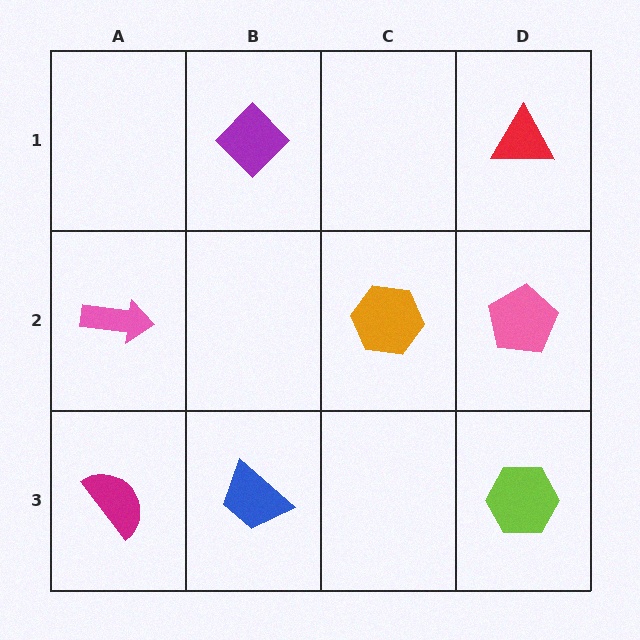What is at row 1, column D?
A red triangle.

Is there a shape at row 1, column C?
No, that cell is empty.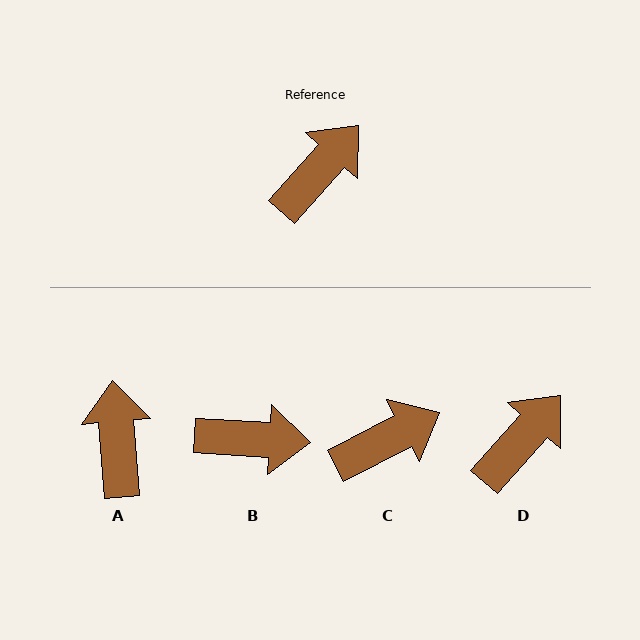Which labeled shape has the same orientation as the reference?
D.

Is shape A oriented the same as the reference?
No, it is off by about 46 degrees.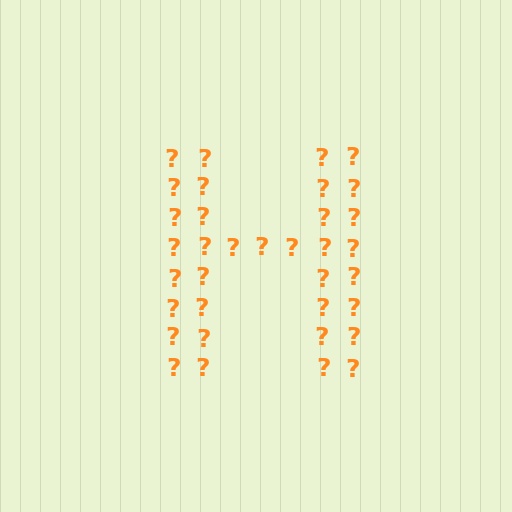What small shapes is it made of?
It is made of small question marks.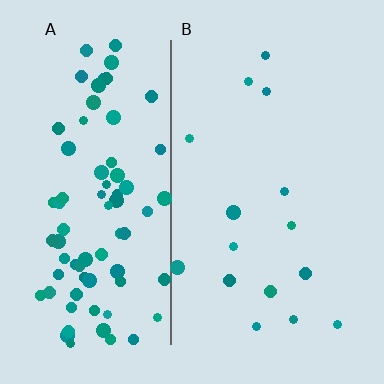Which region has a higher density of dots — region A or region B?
A (the left).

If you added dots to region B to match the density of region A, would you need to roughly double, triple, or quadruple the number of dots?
Approximately quadruple.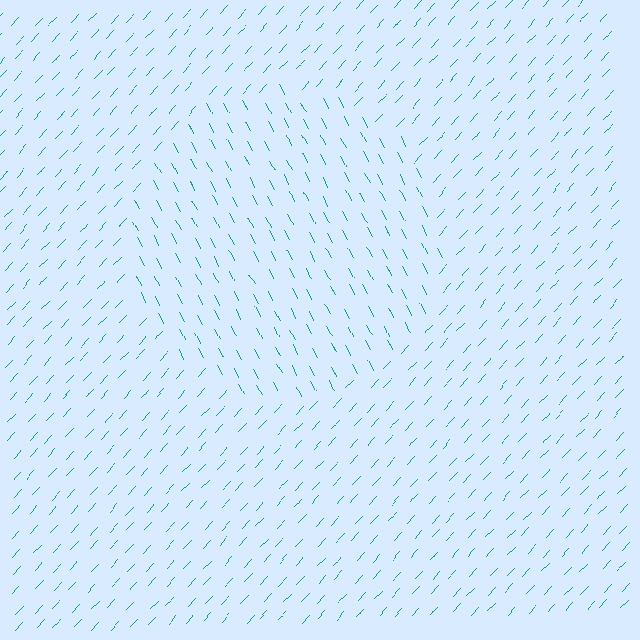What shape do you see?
I see a circle.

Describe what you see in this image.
The image is filled with small teal line segments. A circle region in the image has lines oriented differently from the surrounding lines, creating a visible texture boundary.